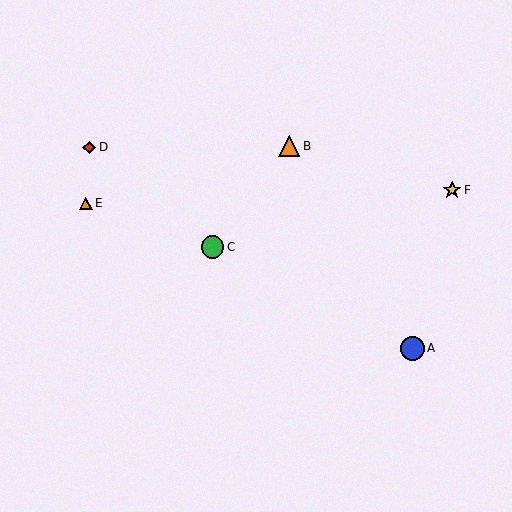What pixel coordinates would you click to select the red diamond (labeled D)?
Click at (89, 147) to select the red diamond D.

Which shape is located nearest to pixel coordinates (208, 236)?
The green circle (labeled C) at (213, 247) is nearest to that location.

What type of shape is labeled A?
Shape A is a blue circle.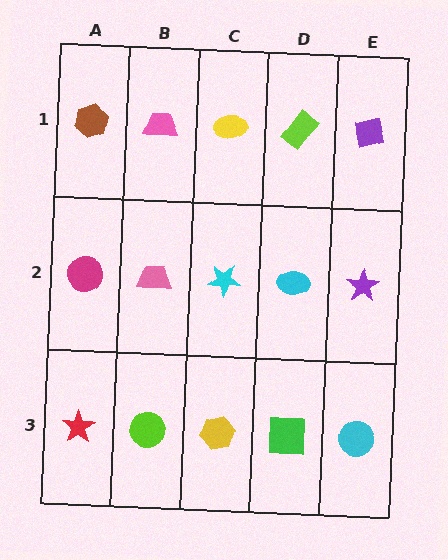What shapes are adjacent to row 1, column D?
A cyan ellipse (row 2, column D), a yellow ellipse (row 1, column C), a purple square (row 1, column E).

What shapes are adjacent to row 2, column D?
A lime rectangle (row 1, column D), a green square (row 3, column D), a cyan star (row 2, column C), a purple star (row 2, column E).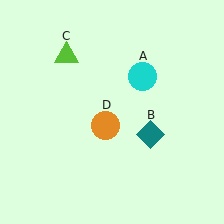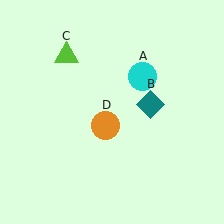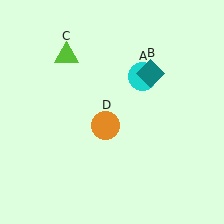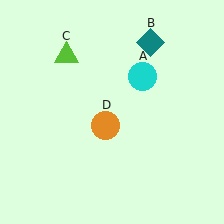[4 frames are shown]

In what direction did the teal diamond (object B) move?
The teal diamond (object B) moved up.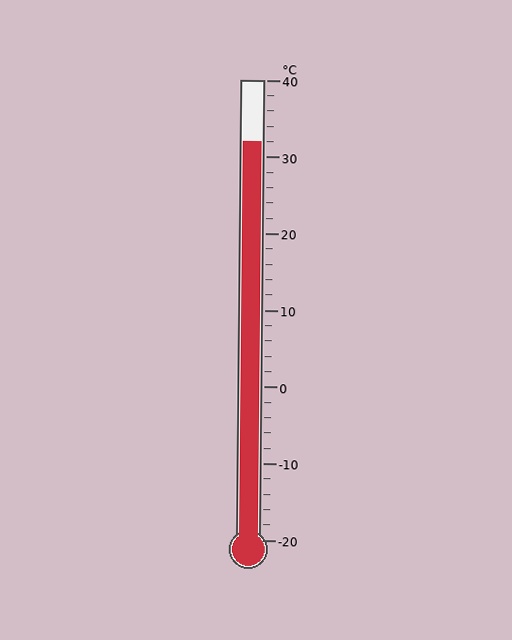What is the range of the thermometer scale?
The thermometer scale ranges from -20°C to 40°C.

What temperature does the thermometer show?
The thermometer shows approximately 32°C.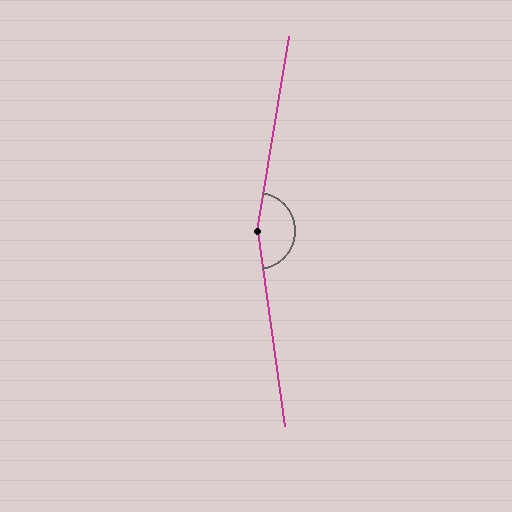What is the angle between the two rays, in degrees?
Approximately 163 degrees.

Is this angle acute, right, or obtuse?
It is obtuse.